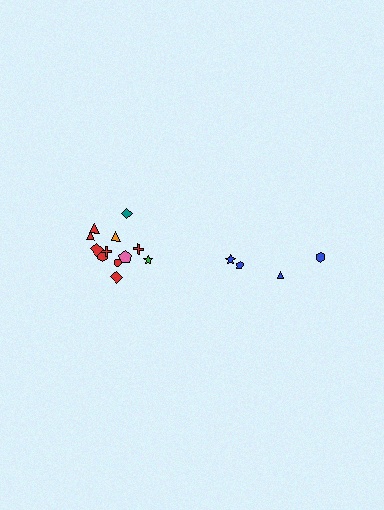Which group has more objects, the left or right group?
The left group.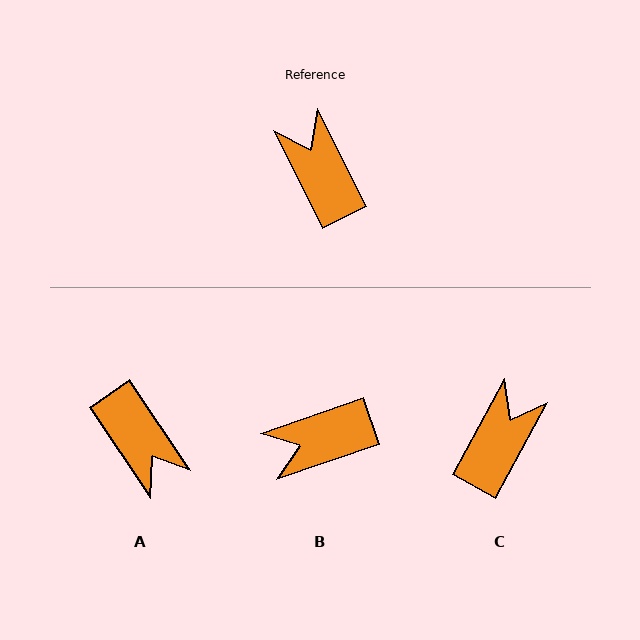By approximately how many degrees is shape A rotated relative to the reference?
Approximately 173 degrees clockwise.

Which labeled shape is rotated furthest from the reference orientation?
A, about 173 degrees away.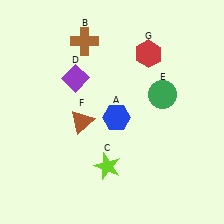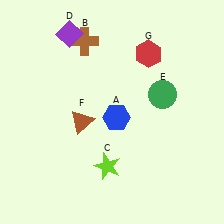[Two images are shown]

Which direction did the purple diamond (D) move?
The purple diamond (D) moved up.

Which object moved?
The purple diamond (D) moved up.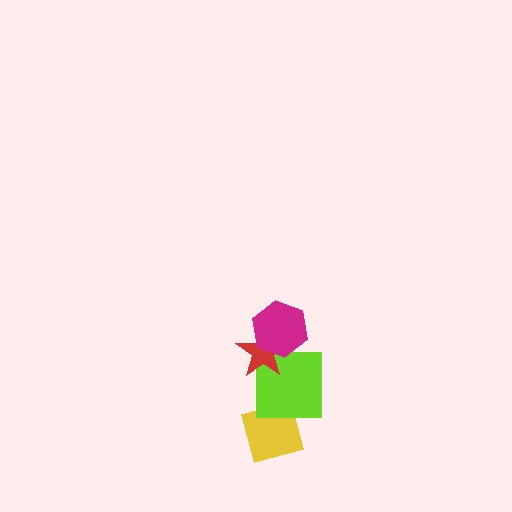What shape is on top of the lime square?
The red star is on top of the lime square.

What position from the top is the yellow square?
The yellow square is 4th from the top.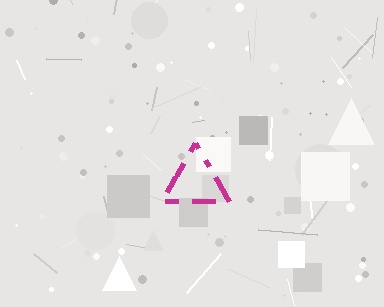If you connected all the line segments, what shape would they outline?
They would outline a triangle.